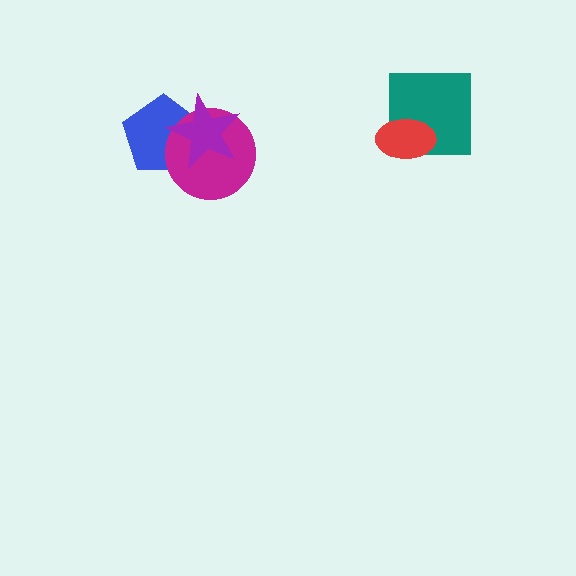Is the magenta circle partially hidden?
Yes, it is partially covered by another shape.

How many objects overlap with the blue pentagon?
2 objects overlap with the blue pentagon.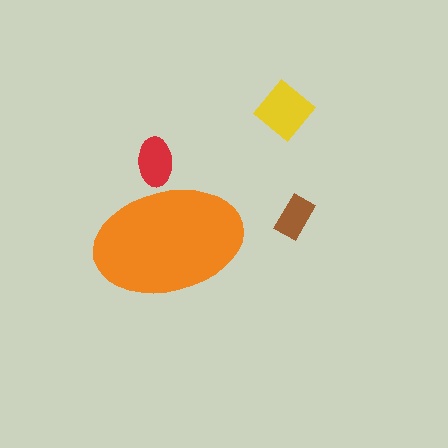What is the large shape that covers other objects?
An orange ellipse.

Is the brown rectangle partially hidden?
No, the brown rectangle is fully visible.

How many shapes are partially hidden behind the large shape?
1 shape is partially hidden.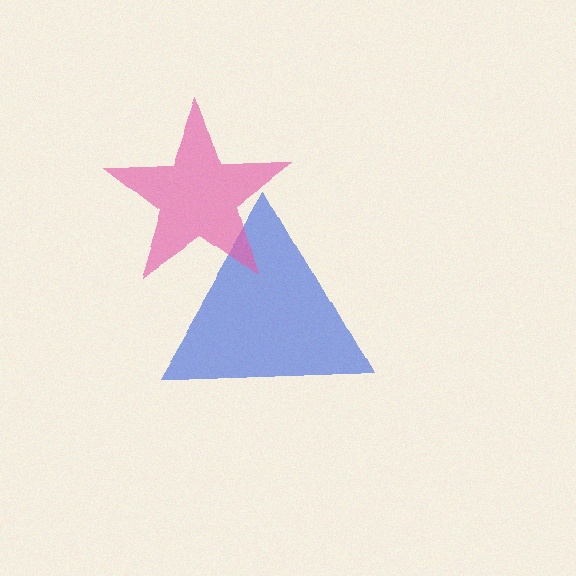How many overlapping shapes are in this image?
There are 2 overlapping shapes in the image.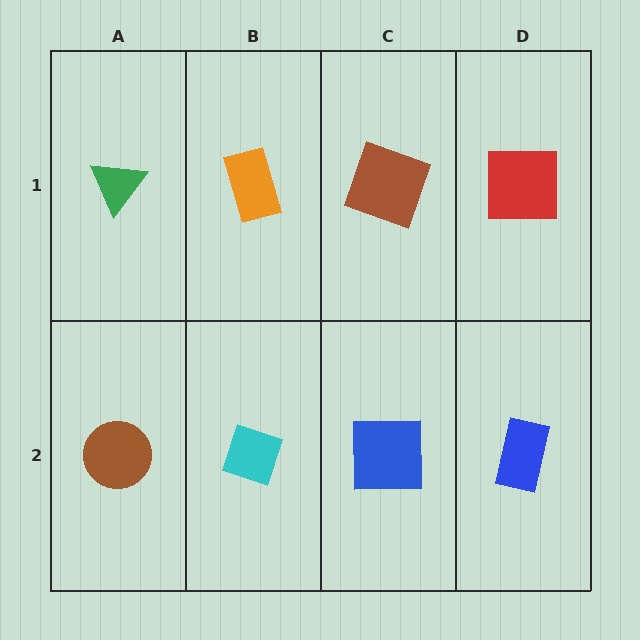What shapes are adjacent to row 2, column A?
A green triangle (row 1, column A), a cyan diamond (row 2, column B).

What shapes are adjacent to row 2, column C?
A brown square (row 1, column C), a cyan diamond (row 2, column B), a blue rectangle (row 2, column D).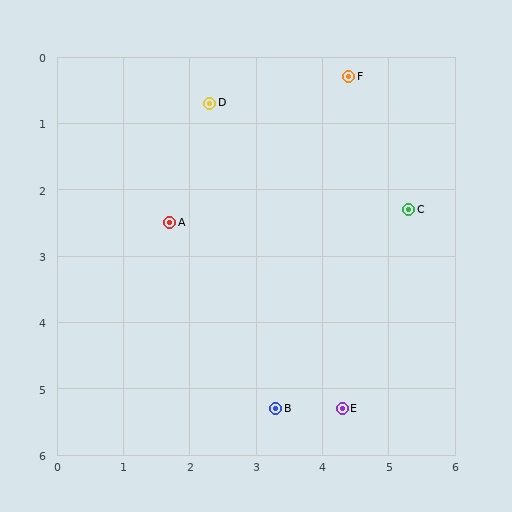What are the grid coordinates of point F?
Point F is at approximately (4.4, 0.3).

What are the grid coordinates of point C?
Point C is at approximately (5.3, 2.3).